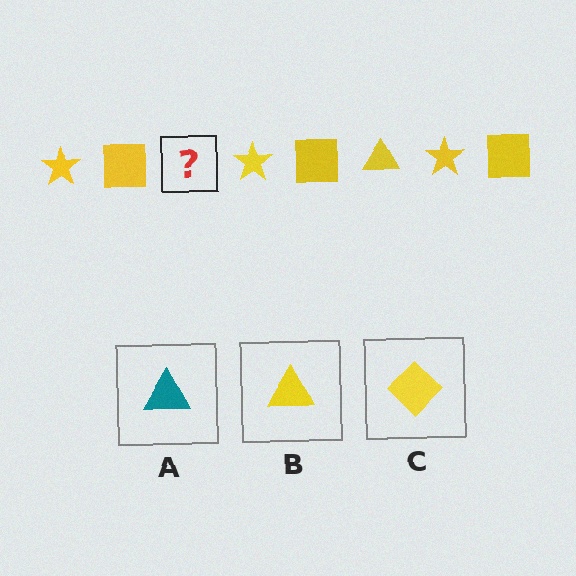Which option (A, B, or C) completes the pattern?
B.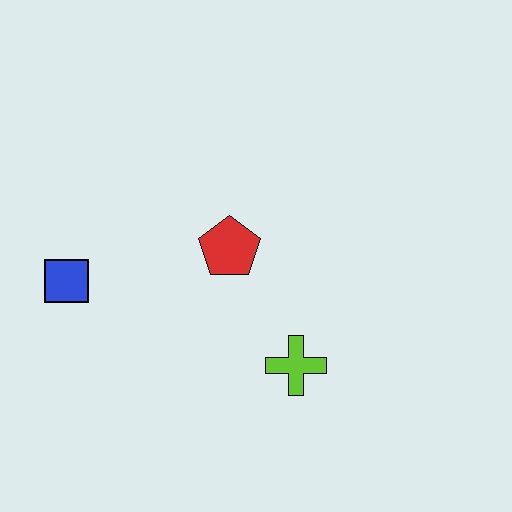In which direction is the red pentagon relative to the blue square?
The red pentagon is to the right of the blue square.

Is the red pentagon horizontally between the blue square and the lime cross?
Yes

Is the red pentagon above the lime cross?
Yes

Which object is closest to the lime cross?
The red pentagon is closest to the lime cross.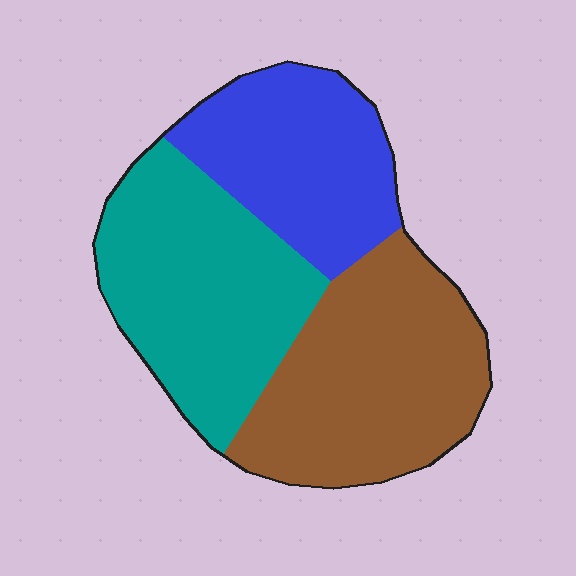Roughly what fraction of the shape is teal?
Teal takes up about three eighths (3/8) of the shape.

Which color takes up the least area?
Blue, at roughly 25%.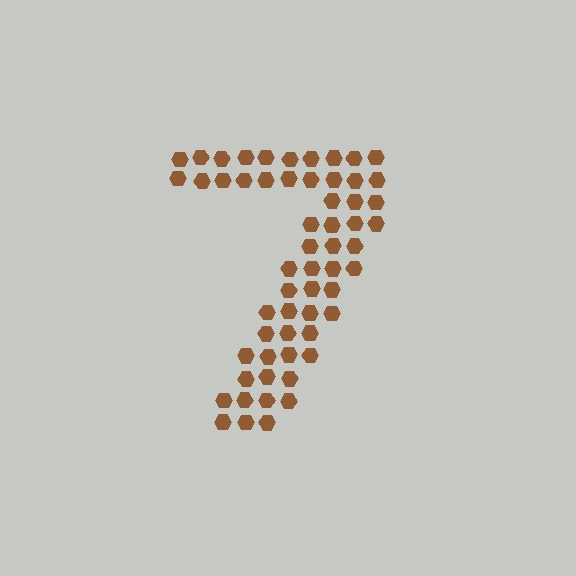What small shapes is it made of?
It is made of small hexagons.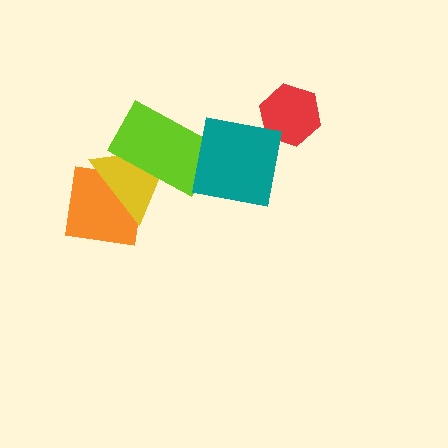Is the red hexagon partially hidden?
No, no other shape covers it.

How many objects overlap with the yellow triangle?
2 objects overlap with the yellow triangle.